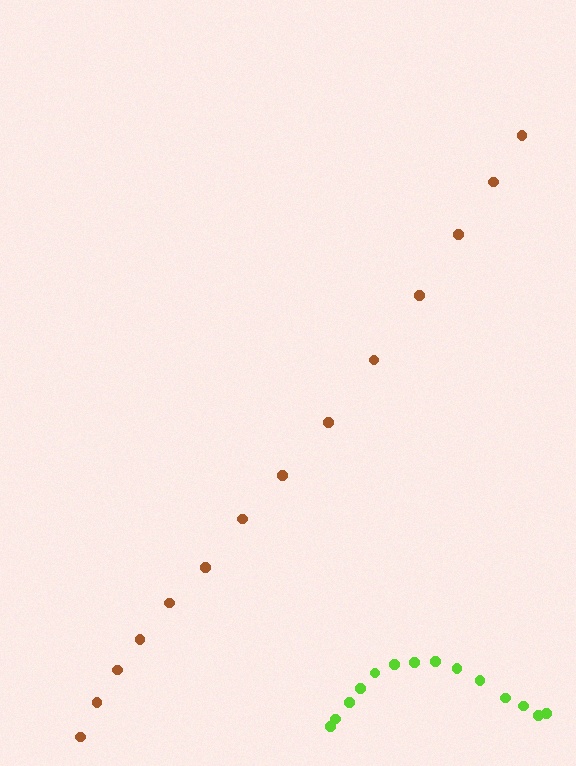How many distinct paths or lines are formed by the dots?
There are 2 distinct paths.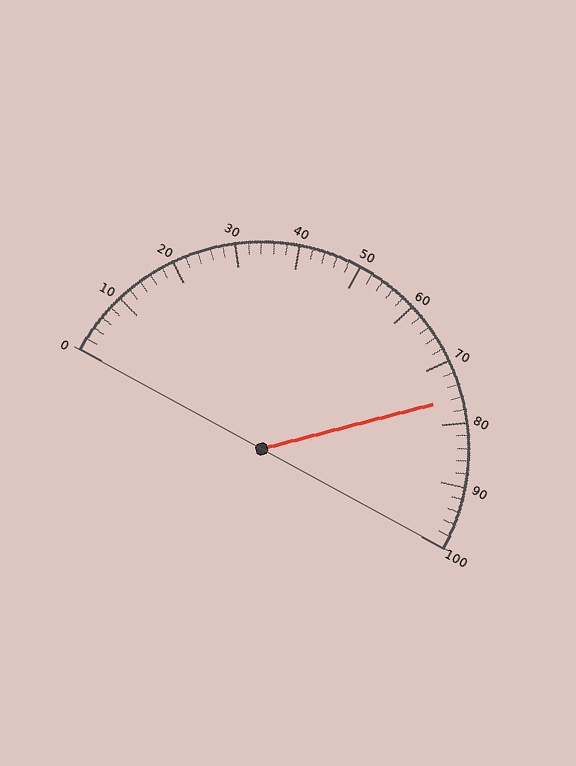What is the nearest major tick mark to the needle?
The nearest major tick mark is 80.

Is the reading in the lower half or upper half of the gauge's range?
The reading is in the upper half of the range (0 to 100).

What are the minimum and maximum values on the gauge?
The gauge ranges from 0 to 100.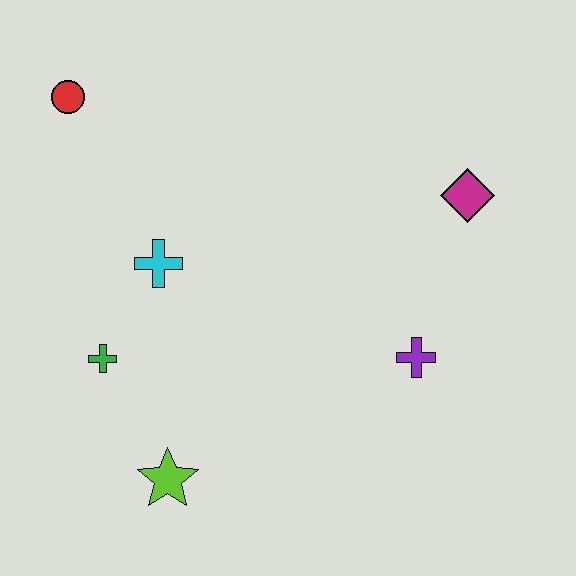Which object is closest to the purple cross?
The magenta diamond is closest to the purple cross.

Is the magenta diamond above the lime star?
Yes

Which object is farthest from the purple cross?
The red circle is farthest from the purple cross.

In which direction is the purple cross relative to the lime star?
The purple cross is to the right of the lime star.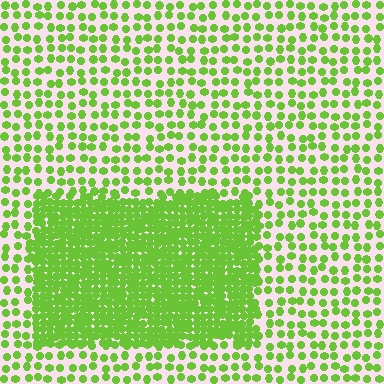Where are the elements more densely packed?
The elements are more densely packed inside the rectangle boundary.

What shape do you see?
I see a rectangle.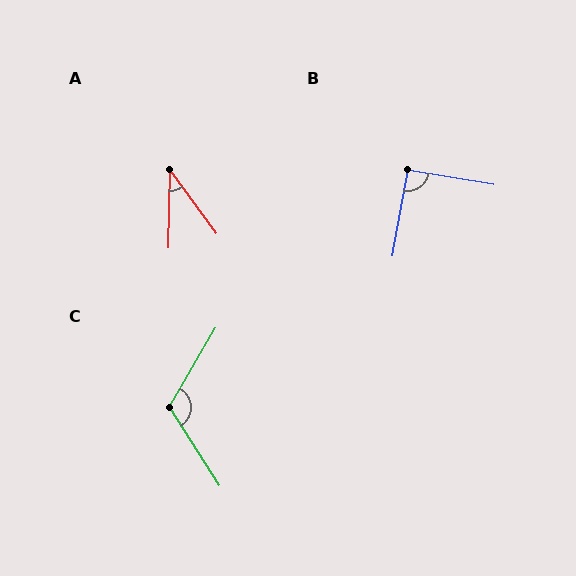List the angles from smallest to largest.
A (37°), B (91°), C (117°).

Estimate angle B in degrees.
Approximately 91 degrees.